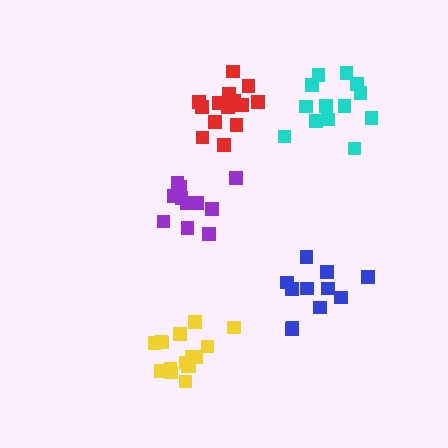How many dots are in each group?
Group 1: 13 dots, Group 2: 15 dots, Group 3: 11 dots, Group 4: 16 dots, Group 5: 11 dots (66 total).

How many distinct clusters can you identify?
There are 5 distinct clusters.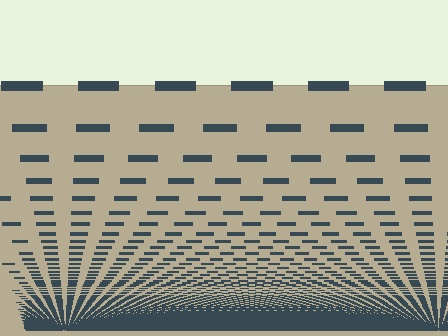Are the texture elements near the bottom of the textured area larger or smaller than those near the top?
Smaller. The gradient is inverted — elements near the bottom are smaller and denser.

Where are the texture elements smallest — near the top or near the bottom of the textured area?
Near the bottom.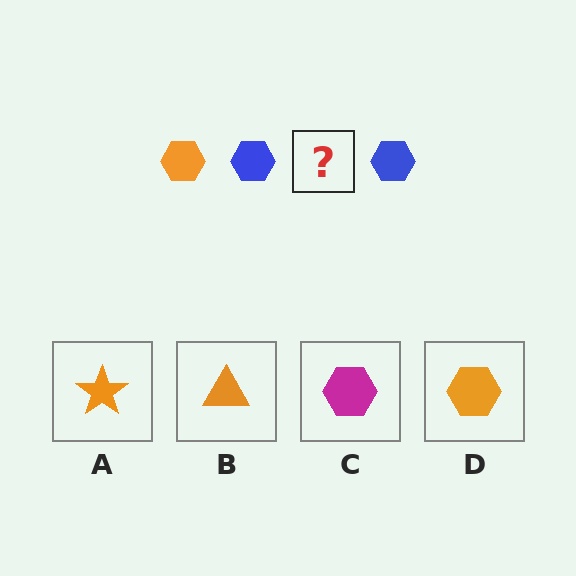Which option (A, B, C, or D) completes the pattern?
D.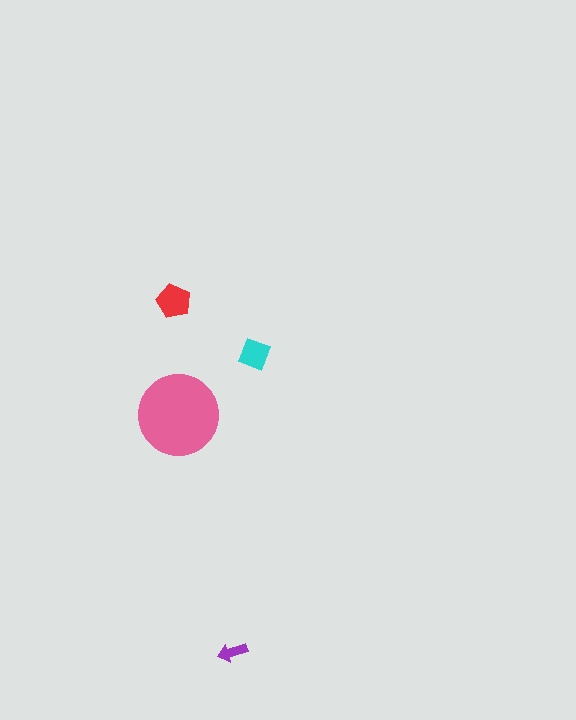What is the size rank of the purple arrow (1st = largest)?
4th.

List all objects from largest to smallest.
The pink circle, the red pentagon, the cyan diamond, the purple arrow.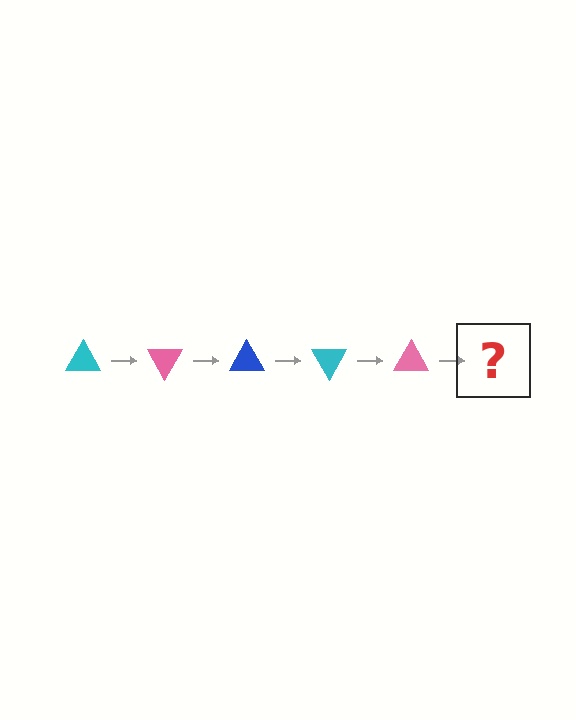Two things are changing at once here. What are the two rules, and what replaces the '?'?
The two rules are that it rotates 60 degrees each step and the color cycles through cyan, pink, and blue. The '?' should be a blue triangle, rotated 300 degrees from the start.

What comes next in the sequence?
The next element should be a blue triangle, rotated 300 degrees from the start.